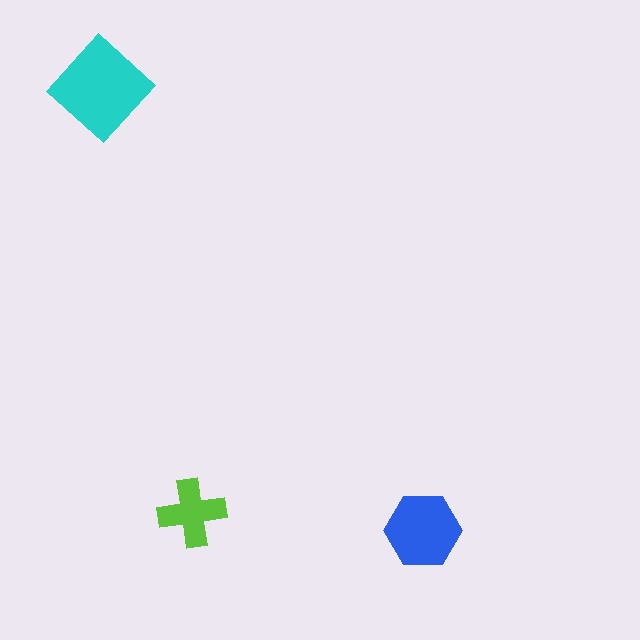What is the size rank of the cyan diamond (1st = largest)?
1st.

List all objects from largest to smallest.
The cyan diamond, the blue hexagon, the lime cross.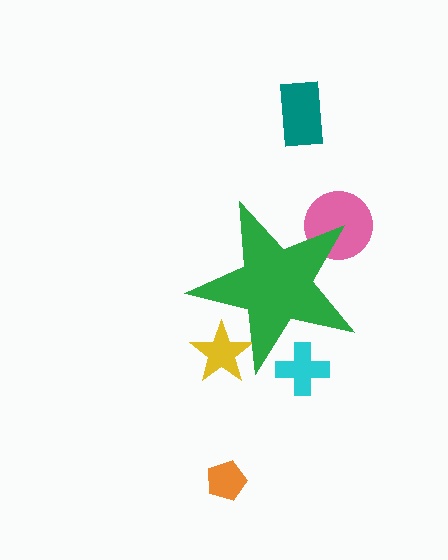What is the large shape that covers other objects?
A green star.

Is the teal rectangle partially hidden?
No, the teal rectangle is fully visible.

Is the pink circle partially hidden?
Yes, the pink circle is partially hidden behind the green star.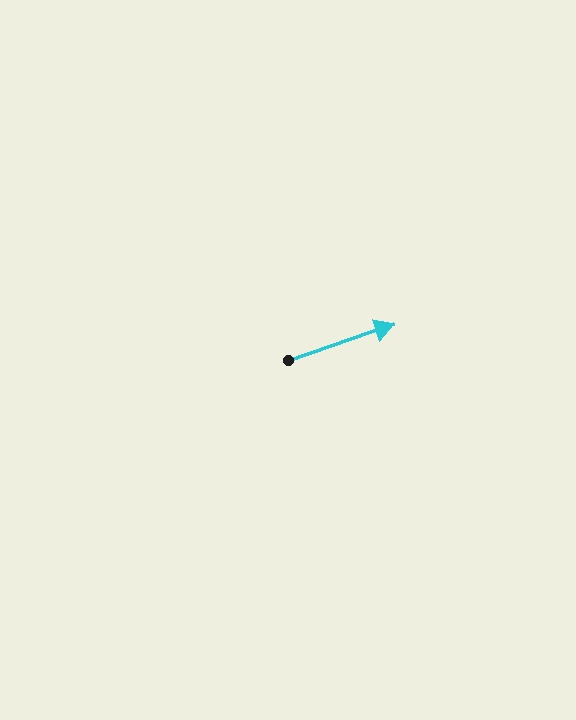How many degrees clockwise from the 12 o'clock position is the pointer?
Approximately 71 degrees.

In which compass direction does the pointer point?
East.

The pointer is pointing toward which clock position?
Roughly 2 o'clock.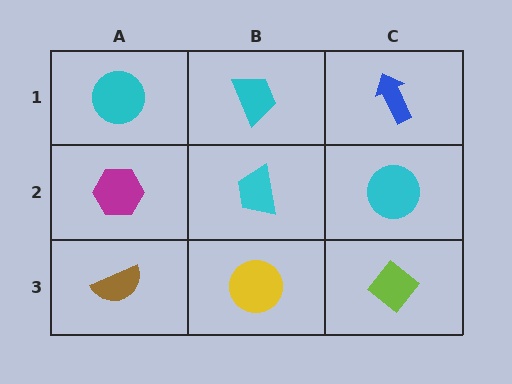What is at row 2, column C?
A cyan circle.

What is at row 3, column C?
A lime diamond.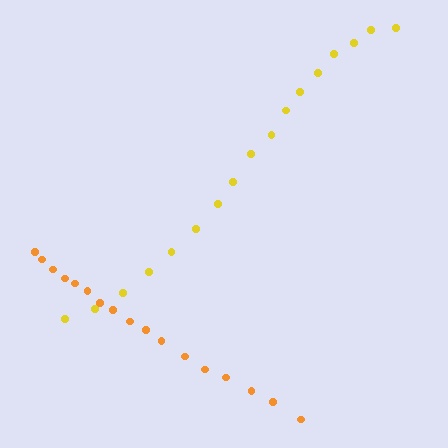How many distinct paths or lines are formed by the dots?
There are 2 distinct paths.